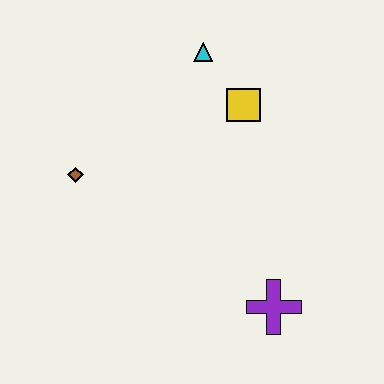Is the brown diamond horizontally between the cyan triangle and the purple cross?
No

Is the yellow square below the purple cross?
No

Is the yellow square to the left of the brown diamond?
No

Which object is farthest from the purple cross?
The cyan triangle is farthest from the purple cross.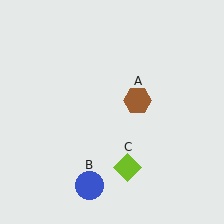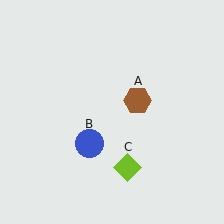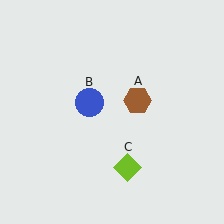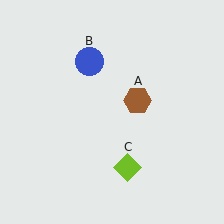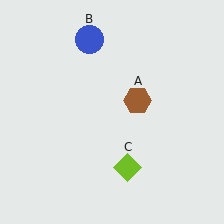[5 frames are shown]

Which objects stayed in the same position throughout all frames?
Brown hexagon (object A) and lime diamond (object C) remained stationary.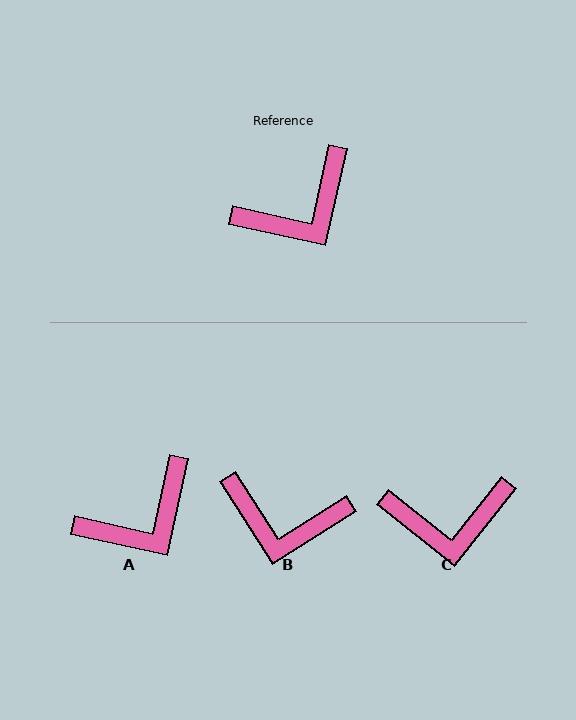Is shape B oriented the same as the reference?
No, it is off by about 45 degrees.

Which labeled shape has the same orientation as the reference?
A.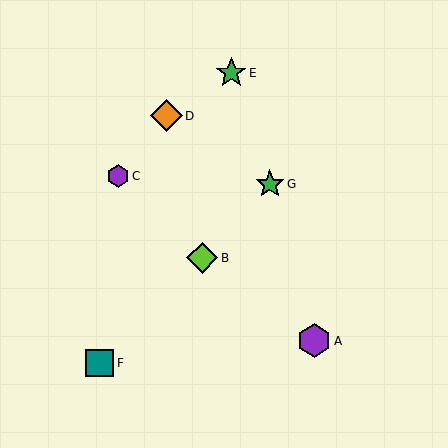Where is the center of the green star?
The center of the green star is at (231, 73).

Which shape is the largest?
The purple hexagon (labeled A) is the largest.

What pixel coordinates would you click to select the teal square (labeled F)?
Click at (100, 363) to select the teal square F.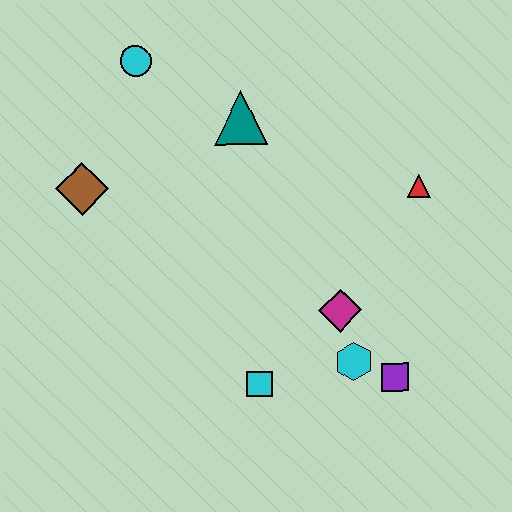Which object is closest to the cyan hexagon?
The purple square is closest to the cyan hexagon.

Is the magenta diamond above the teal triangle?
No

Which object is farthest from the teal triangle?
The purple square is farthest from the teal triangle.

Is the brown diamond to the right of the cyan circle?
No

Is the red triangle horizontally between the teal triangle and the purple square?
No